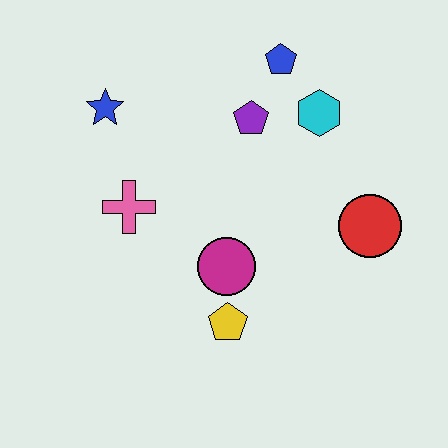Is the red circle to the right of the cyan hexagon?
Yes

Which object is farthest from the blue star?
The red circle is farthest from the blue star.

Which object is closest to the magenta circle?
The yellow pentagon is closest to the magenta circle.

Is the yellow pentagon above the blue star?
No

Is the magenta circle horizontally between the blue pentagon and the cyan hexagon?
No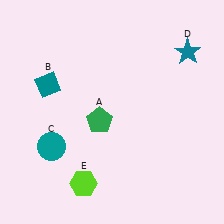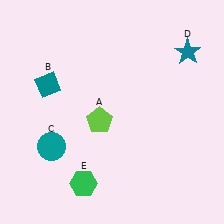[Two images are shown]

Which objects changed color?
A changed from green to lime. E changed from lime to green.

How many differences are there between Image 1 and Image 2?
There are 2 differences between the two images.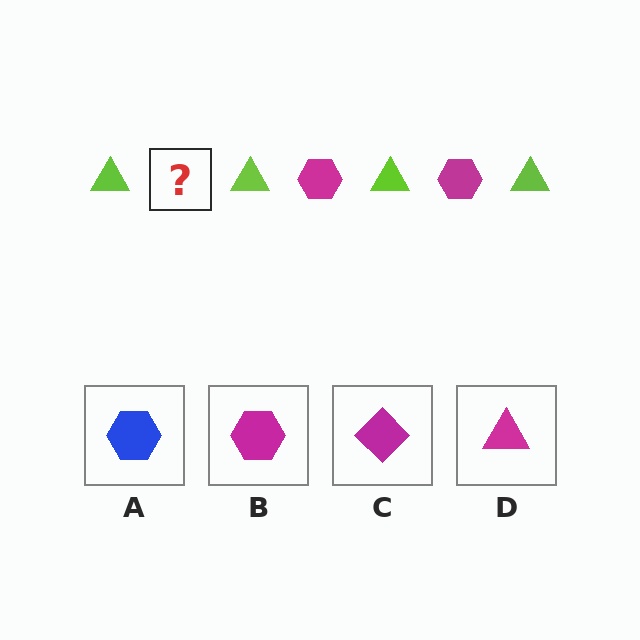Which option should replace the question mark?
Option B.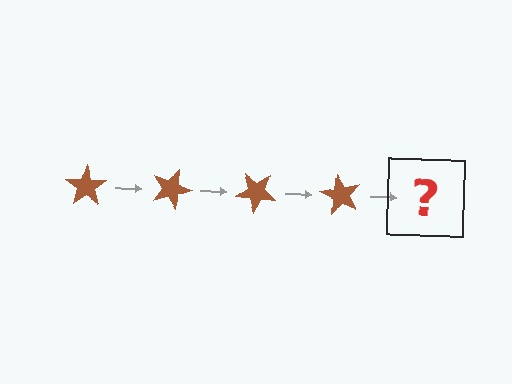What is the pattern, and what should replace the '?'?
The pattern is that the star rotates 20 degrees each step. The '?' should be a brown star rotated 80 degrees.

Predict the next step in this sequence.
The next step is a brown star rotated 80 degrees.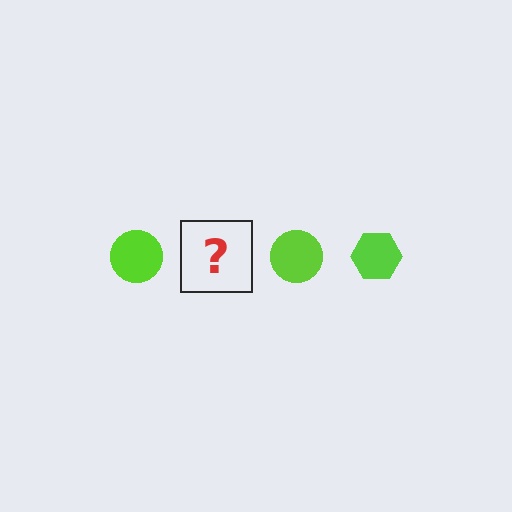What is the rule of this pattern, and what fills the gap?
The rule is that the pattern cycles through circle, hexagon shapes in lime. The gap should be filled with a lime hexagon.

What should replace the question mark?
The question mark should be replaced with a lime hexagon.